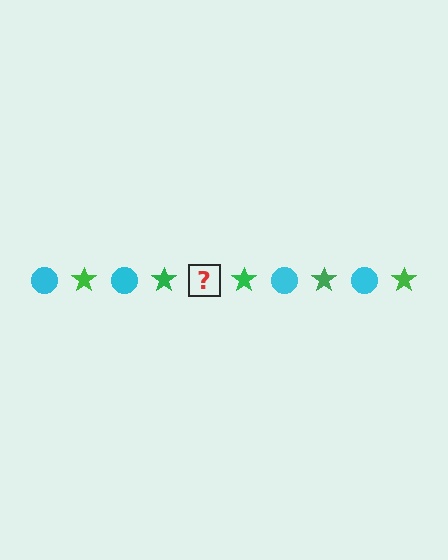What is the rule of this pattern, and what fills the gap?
The rule is that the pattern alternates between cyan circle and green star. The gap should be filled with a cyan circle.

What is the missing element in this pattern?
The missing element is a cyan circle.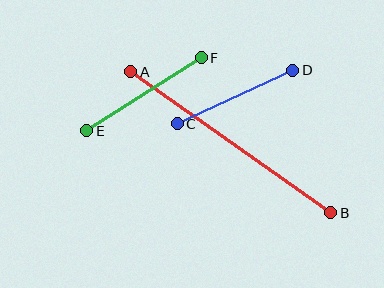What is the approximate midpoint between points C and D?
The midpoint is at approximately (235, 97) pixels.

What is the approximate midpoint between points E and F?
The midpoint is at approximately (144, 94) pixels.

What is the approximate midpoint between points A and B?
The midpoint is at approximately (231, 142) pixels.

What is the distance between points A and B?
The distance is approximately 245 pixels.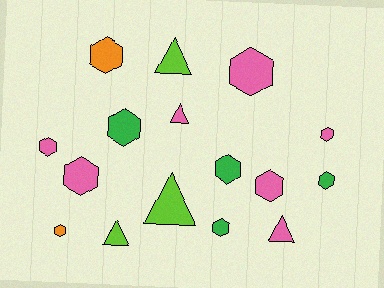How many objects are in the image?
There are 16 objects.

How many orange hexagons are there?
There are 2 orange hexagons.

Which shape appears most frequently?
Hexagon, with 11 objects.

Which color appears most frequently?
Pink, with 7 objects.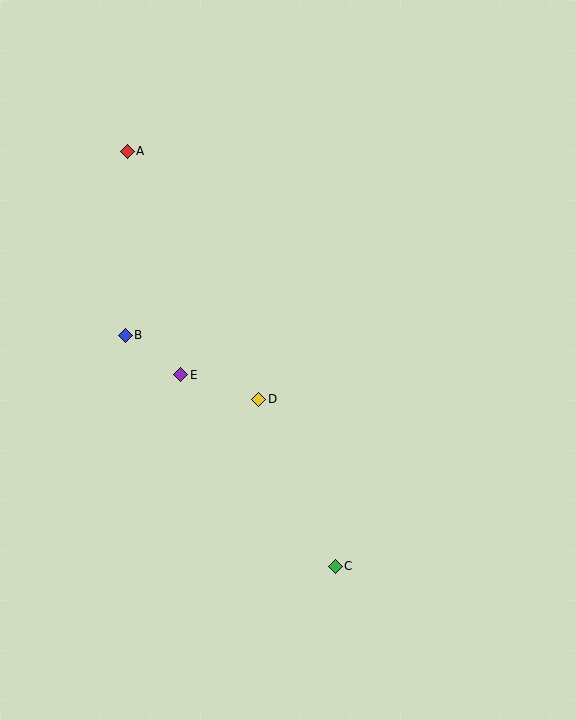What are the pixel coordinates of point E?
Point E is at (181, 375).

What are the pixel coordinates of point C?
Point C is at (335, 566).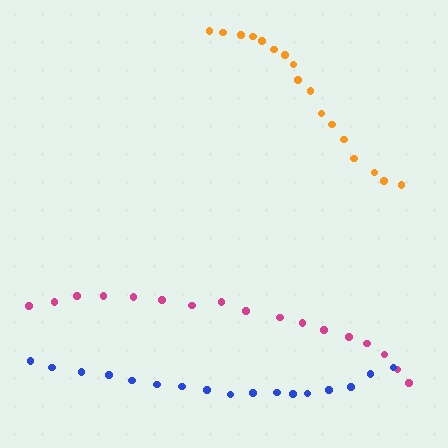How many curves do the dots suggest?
There are 3 distinct paths.